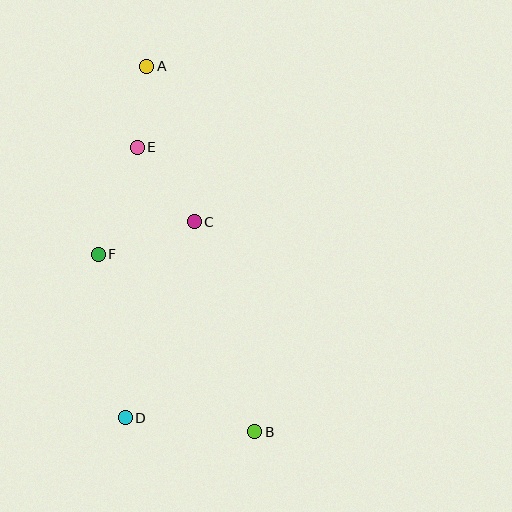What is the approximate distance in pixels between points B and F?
The distance between B and F is approximately 237 pixels.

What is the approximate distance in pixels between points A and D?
The distance between A and D is approximately 352 pixels.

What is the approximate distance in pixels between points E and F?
The distance between E and F is approximately 114 pixels.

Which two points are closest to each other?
Points A and E are closest to each other.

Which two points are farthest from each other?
Points A and B are farthest from each other.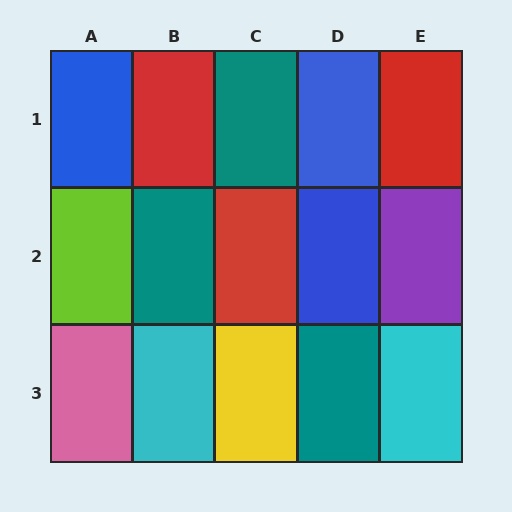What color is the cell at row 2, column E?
Purple.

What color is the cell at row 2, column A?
Lime.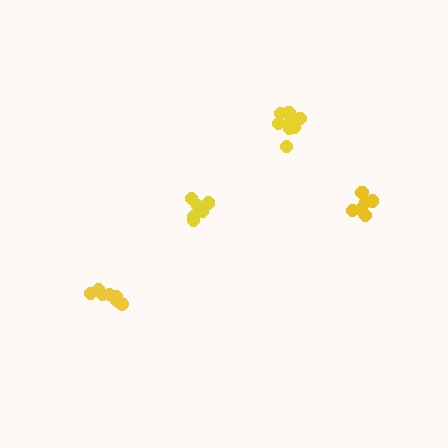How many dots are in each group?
Group 1: 7 dots, Group 2: 8 dots, Group 3: 6 dots, Group 4: 6 dots (27 total).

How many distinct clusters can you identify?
There are 4 distinct clusters.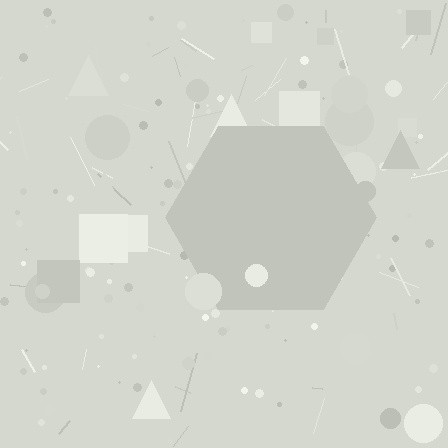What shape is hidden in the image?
A hexagon is hidden in the image.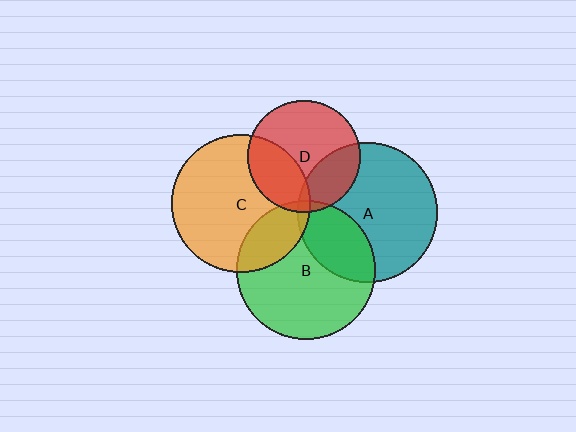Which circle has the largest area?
Circle A (teal).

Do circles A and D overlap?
Yes.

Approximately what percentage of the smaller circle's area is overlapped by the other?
Approximately 25%.